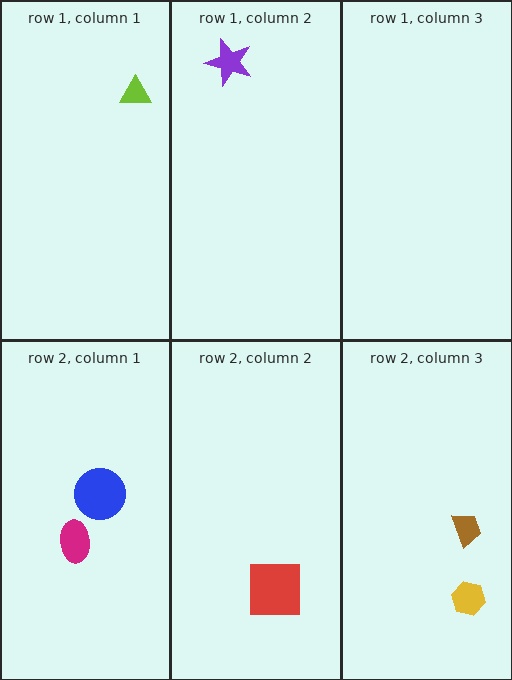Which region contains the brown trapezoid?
The row 2, column 3 region.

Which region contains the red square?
The row 2, column 2 region.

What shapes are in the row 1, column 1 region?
The lime triangle.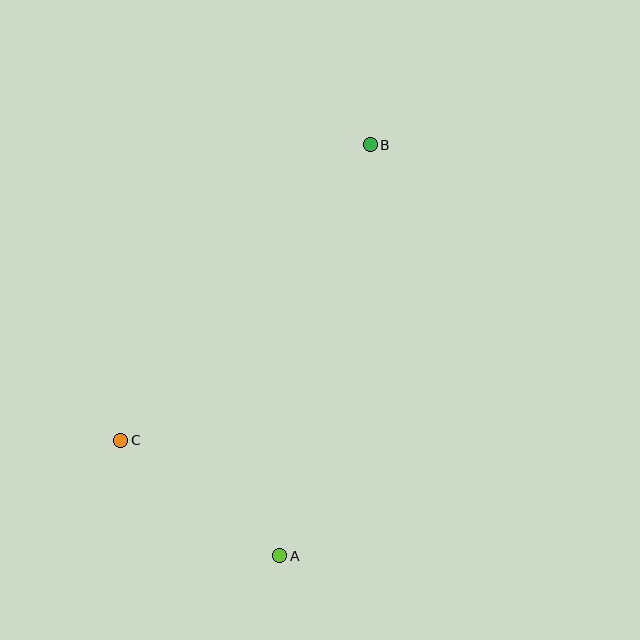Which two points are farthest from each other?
Points A and B are farthest from each other.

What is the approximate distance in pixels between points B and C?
The distance between B and C is approximately 387 pixels.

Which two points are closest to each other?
Points A and C are closest to each other.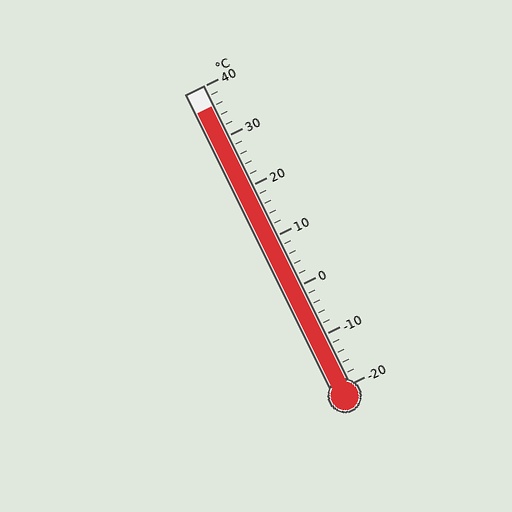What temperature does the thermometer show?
The thermometer shows approximately 36°C.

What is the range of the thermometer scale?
The thermometer scale ranges from -20°C to 40°C.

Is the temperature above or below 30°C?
The temperature is above 30°C.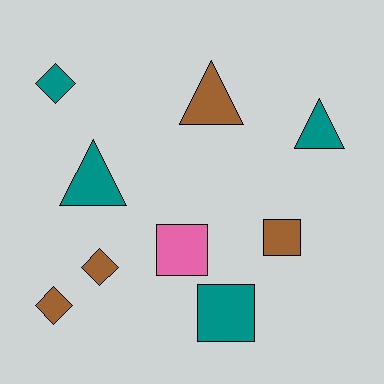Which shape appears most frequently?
Diamond, with 3 objects.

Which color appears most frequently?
Teal, with 4 objects.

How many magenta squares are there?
There are no magenta squares.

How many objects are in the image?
There are 9 objects.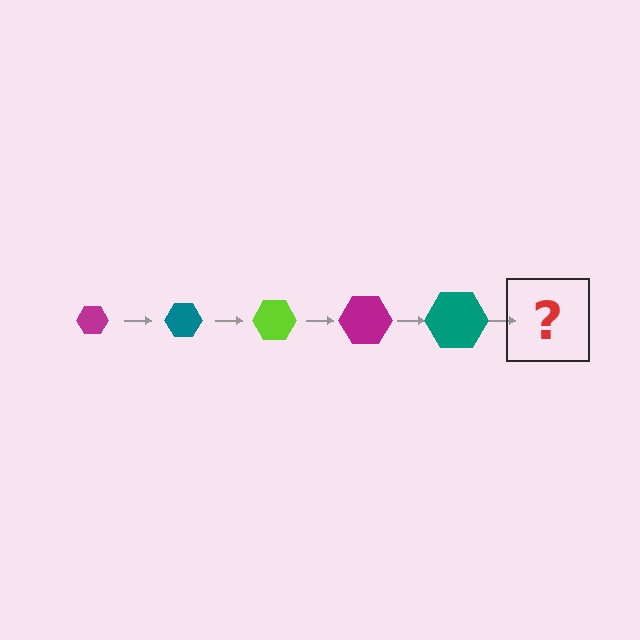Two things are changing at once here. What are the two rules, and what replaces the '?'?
The two rules are that the hexagon grows larger each step and the color cycles through magenta, teal, and lime. The '?' should be a lime hexagon, larger than the previous one.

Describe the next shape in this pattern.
It should be a lime hexagon, larger than the previous one.